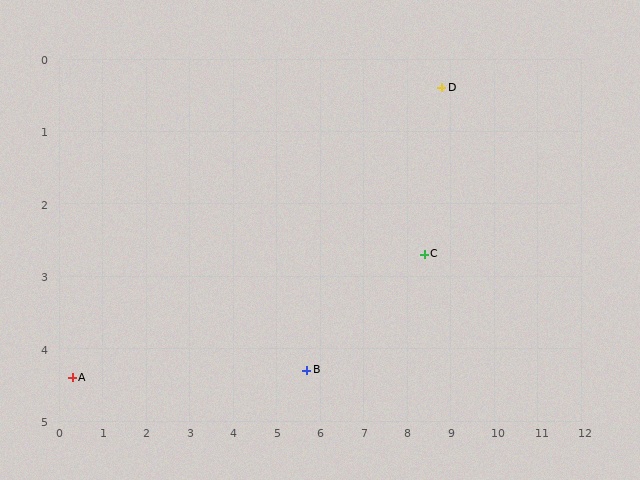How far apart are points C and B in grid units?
Points C and B are about 3.1 grid units apart.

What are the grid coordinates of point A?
Point A is at approximately (0.3, 4.4).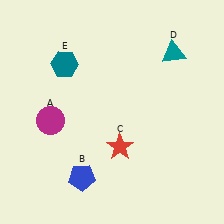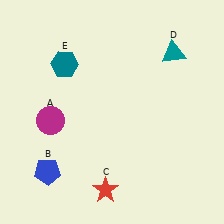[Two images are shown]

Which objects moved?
The objects that moved are: the blue pentagon (B), the red star (C).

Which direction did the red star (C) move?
The red star (C) moved down.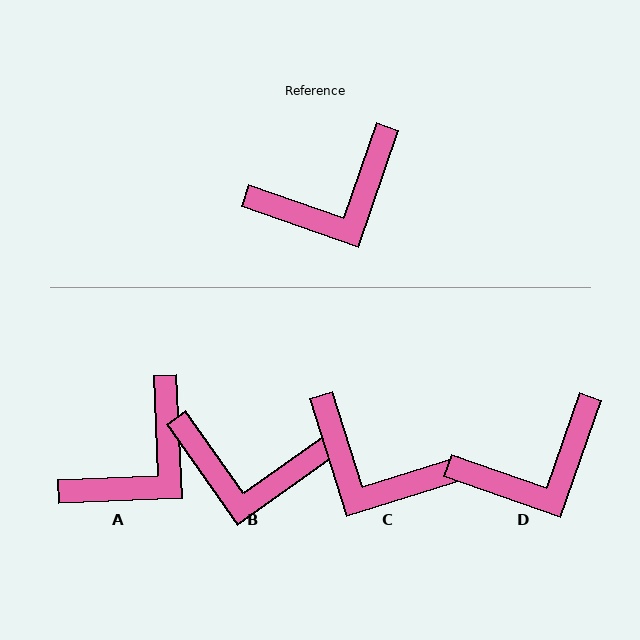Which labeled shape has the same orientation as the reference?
D.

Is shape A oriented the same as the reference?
No, it is off by about 22 degrees.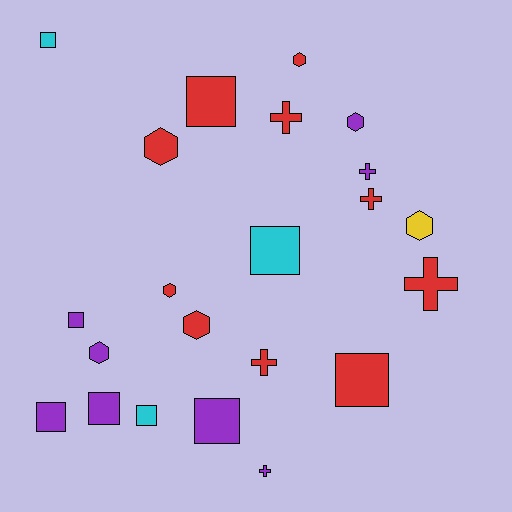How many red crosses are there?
There are 4 red crosses.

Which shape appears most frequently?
Square, with 9 objects.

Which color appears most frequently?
Red, with 10 objects.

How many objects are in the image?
There are 22 objects.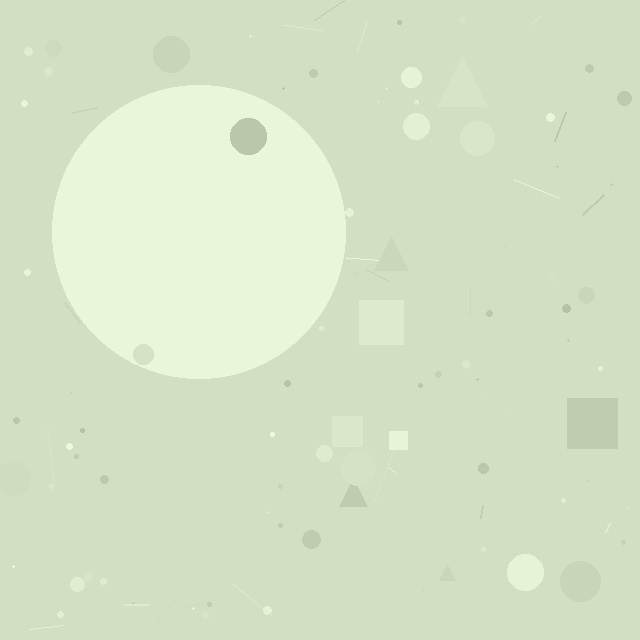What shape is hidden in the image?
A circle is hidden in the image.